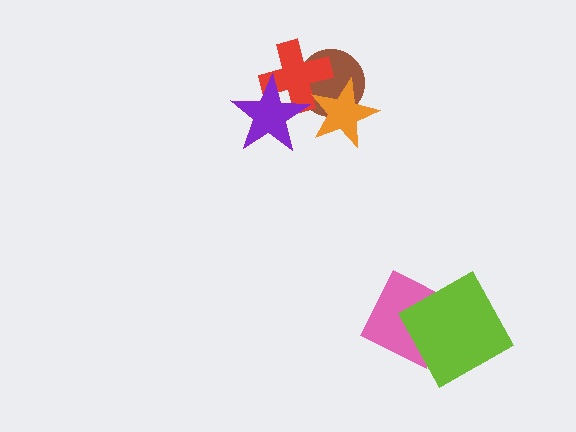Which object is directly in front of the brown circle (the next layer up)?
The red cross is directly in front of the brown circle.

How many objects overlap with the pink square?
1 object overlaps with the pink square.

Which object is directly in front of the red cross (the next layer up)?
The purple star is directly in front of the red cross.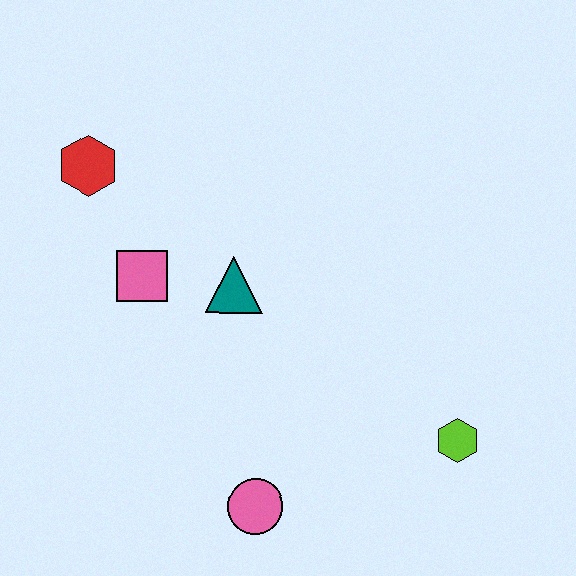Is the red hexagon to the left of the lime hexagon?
Yes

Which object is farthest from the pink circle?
The red hexagon is farthest from the pink circle.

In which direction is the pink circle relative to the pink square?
The pink circle is below the pink square.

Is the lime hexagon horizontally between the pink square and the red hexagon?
No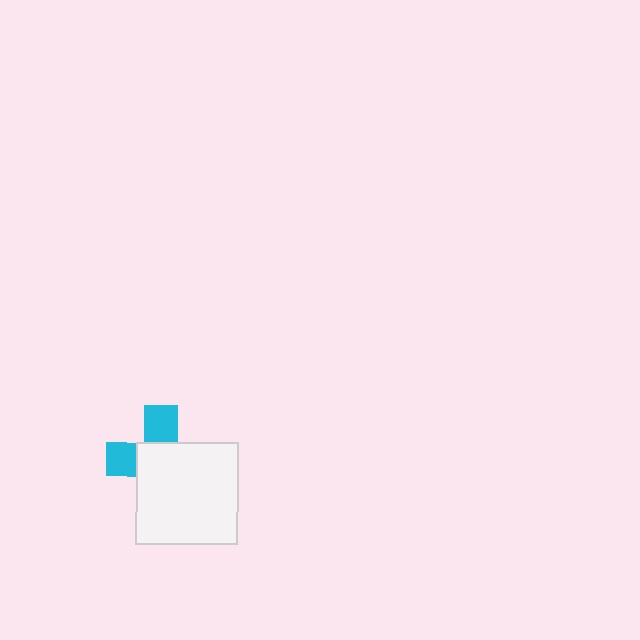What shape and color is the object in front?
The object in front is a white square.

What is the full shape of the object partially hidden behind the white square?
The partially hidden object is a cyan cross.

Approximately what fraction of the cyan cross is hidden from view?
Roughly 63% of the cyan cross is hidden behind the white square.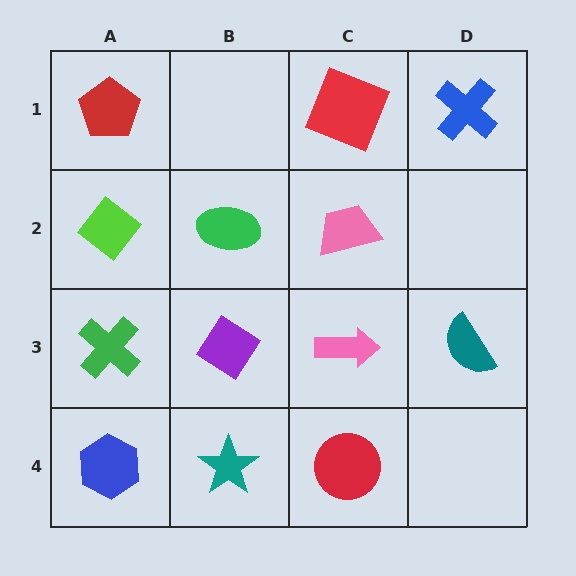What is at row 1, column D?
A blue cross.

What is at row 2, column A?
A lime diamond.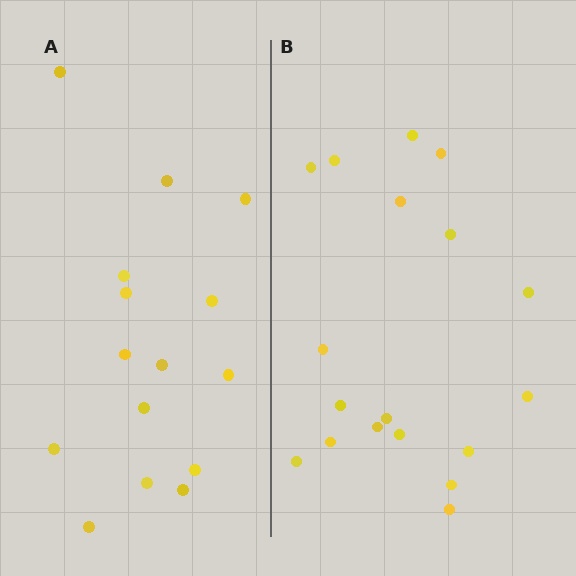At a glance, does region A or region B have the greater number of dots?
Region B (the right region) has more dots.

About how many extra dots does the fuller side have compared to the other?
Region B has just a few more — roughly 2 or 3 more dots than region A.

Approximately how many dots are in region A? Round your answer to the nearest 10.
About 20 dots. (The exact count is 15, which rounds to 20.)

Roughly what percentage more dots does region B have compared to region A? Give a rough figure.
About 20% more.